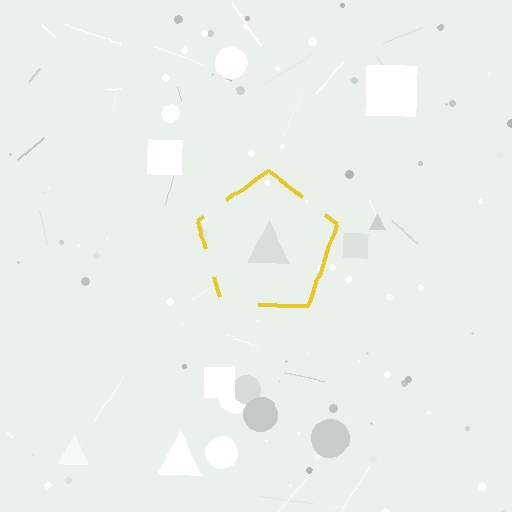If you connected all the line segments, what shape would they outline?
They would outline a pentagon.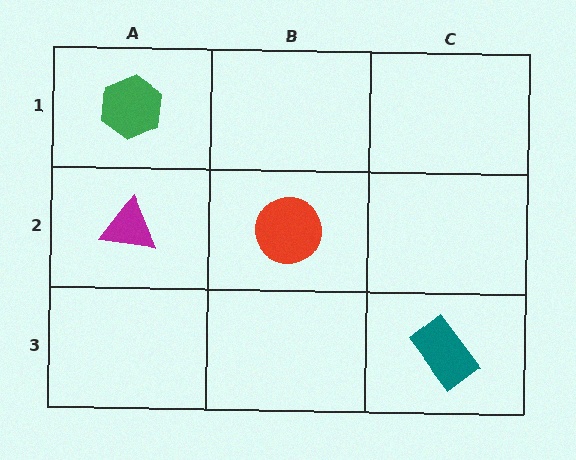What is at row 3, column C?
A teal rectangle.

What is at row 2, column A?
A magenta triangle.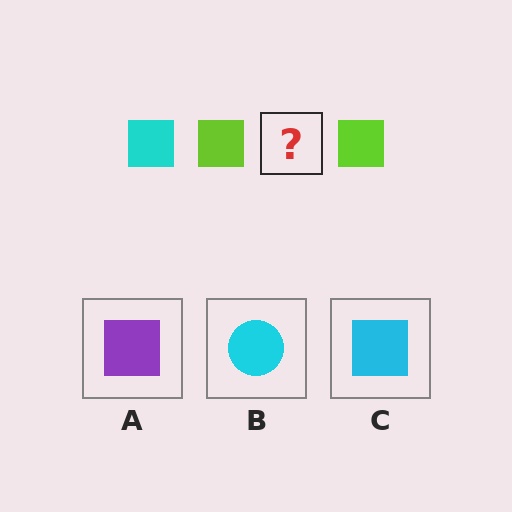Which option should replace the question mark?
Option C.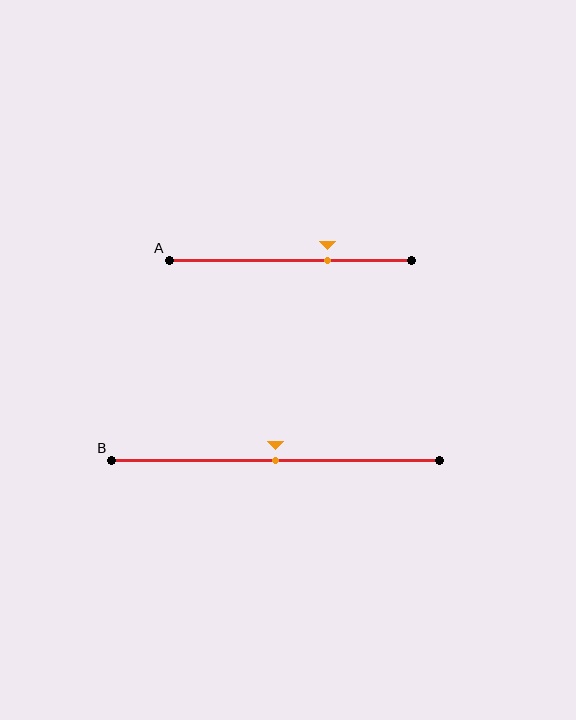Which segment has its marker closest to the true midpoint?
Segment B has its marker closest to the true midpoint.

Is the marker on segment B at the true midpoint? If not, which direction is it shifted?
Yes, the marker on segment B is at the true midpoint.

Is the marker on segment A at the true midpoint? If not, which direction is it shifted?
No, the marker on segment A is shifted to the right by about 15% of the segment length.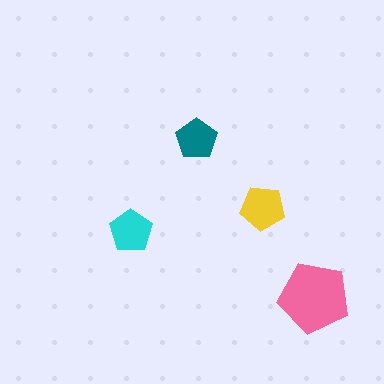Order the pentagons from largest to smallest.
the pink one, the yellow one, the cyan one, the teal one.